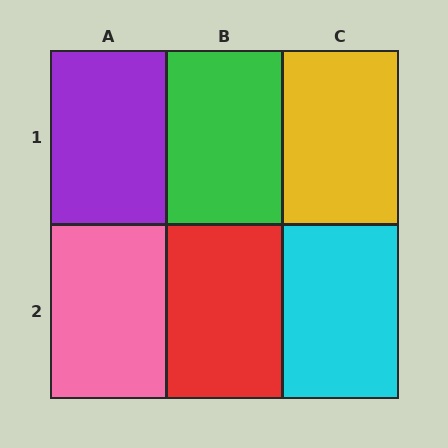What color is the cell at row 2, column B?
Red.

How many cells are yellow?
1 cell is yellow.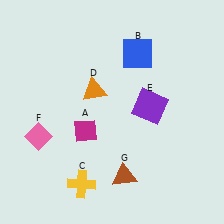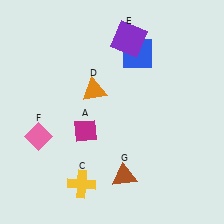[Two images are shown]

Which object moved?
The purple square (E) moved up.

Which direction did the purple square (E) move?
The purple square (E) moved up.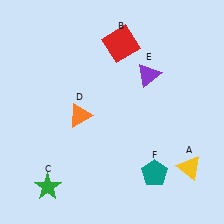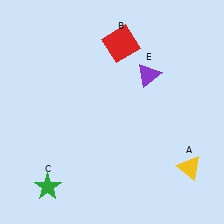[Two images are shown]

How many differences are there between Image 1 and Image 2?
There are 2 differences between the two images.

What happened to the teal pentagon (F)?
The teal pentagon (F) was removed in Image 2. It was in the bottom-right area of Image 1.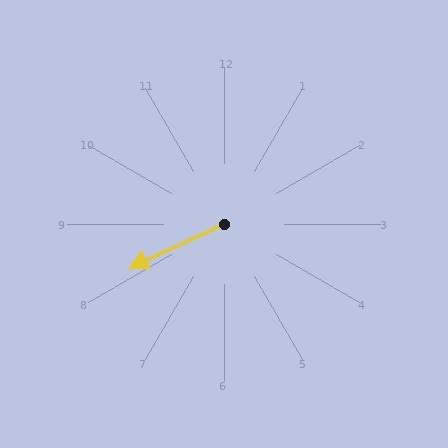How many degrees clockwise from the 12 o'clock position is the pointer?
Approximately 245 degrees.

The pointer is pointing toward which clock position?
Roughly 8 o'clock.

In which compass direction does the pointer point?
Southwest.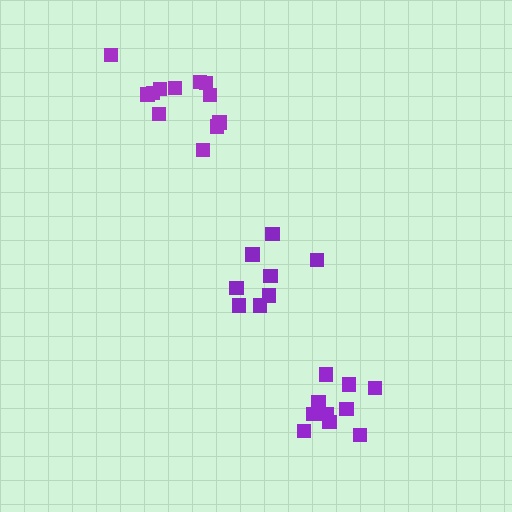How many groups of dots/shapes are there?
There are 3 groups.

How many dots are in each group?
Group 1: 8 dots, Group 2: 12 dots, Group 3: 10 dots (30 total).